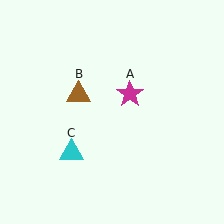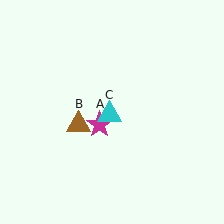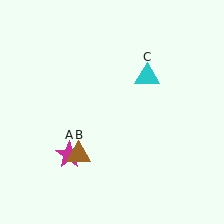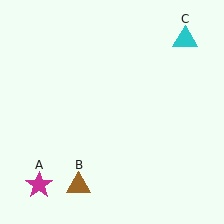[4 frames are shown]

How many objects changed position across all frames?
3 objects changed position: magenta star (object A), brown triangle (object B), cyan triangle (object C).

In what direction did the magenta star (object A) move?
The magenta star (object A) moved down and to the left.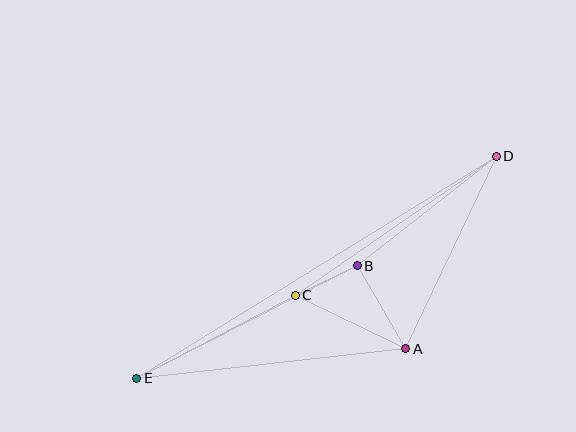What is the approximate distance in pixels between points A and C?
The distance between A and C is approximately 123 pixels.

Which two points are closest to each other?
Points B and C are closest to each other.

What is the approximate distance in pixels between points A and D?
The distance between A and D is approximately 213 pixels.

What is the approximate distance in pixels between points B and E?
The distance between B and E is approximately 247 pixels.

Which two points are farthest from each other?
Points D and E are farthest from each other.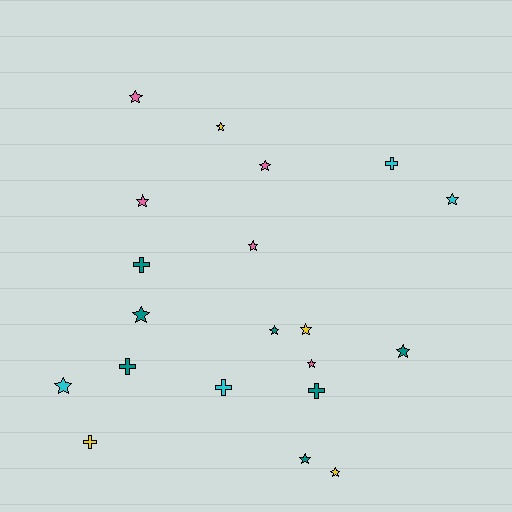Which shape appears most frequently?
Star, with 14 objects.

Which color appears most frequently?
Teal, with 7 objects.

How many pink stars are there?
There are 5 pink stars.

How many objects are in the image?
There are 20 objects.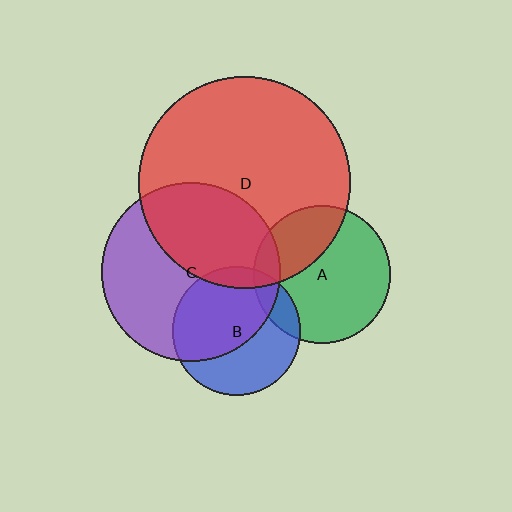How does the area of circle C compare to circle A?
Approximately 1.7 times.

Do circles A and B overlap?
Yes.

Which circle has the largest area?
Circle D (red).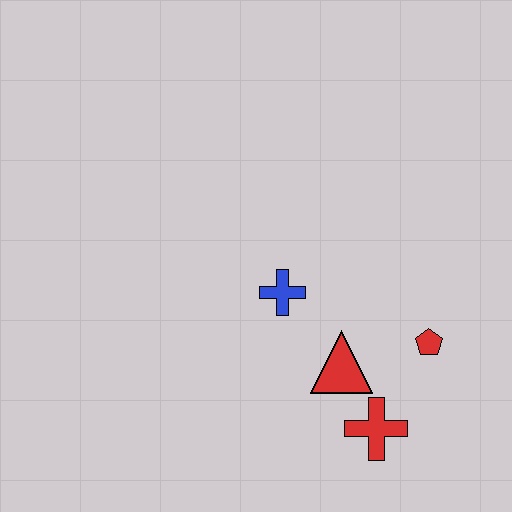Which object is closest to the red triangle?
The red cross is closest to the red triangle.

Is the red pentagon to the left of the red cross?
No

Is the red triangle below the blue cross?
Yes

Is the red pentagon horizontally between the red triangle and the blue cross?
No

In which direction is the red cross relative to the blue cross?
The red cross is below the blue cross.